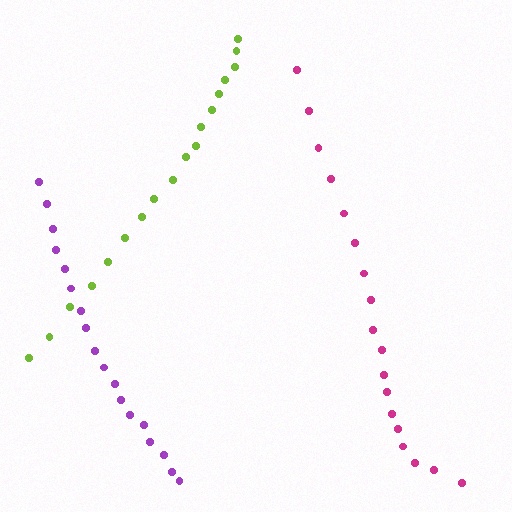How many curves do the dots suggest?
There are 3 distinct paths.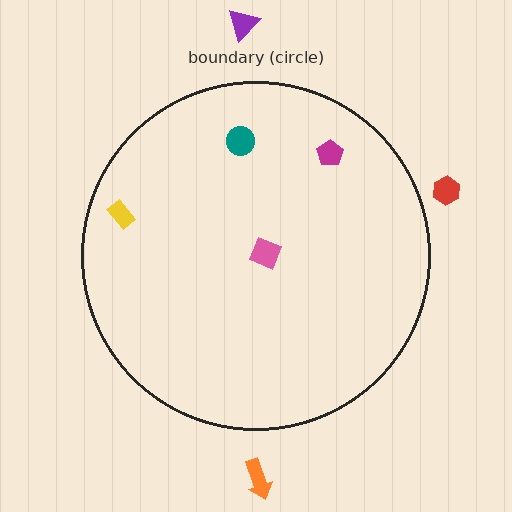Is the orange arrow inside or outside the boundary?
Outside.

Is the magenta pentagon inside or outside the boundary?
Inside.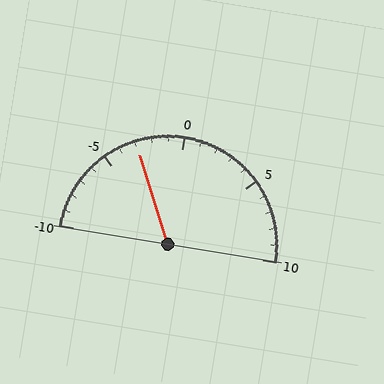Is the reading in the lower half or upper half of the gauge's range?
The reading is in the lower half of the range (-10 to 10).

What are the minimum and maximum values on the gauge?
The gauge ranges from -10 to 10.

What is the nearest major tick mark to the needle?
The nearest major tick mark is -5.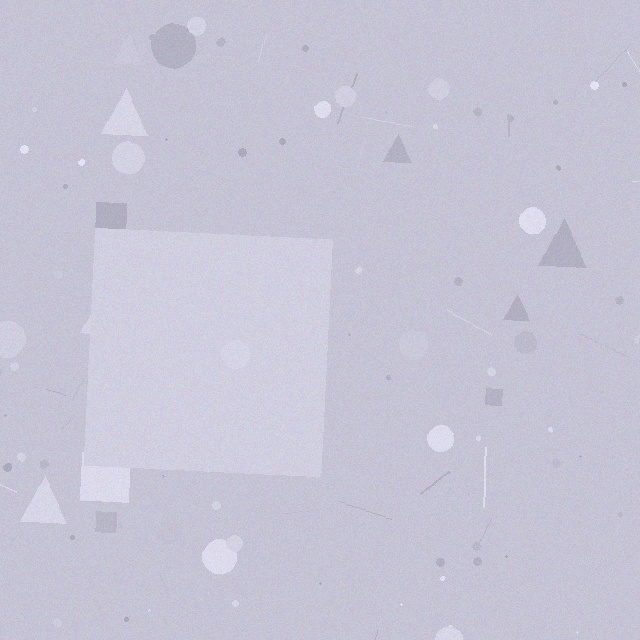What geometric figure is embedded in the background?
A square is embedded in the background.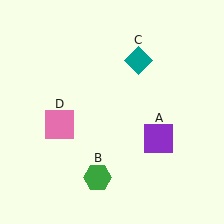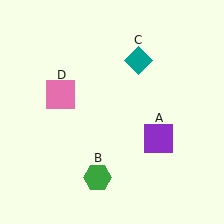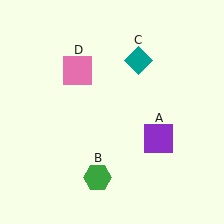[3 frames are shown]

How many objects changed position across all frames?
1 object changed position: pink square (object D).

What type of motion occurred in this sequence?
The pink square (object D) rotated clockwise around the center of the scene.